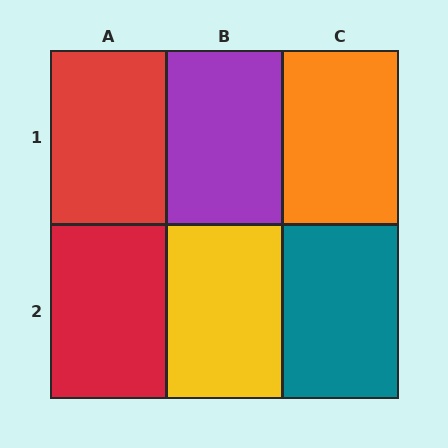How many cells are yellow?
1 cell is yellow.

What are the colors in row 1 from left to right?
Red, purple, orange.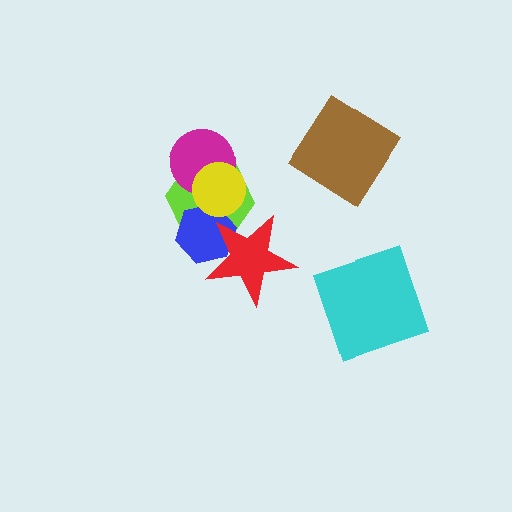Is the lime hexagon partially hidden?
Yes, it is partially covered by another shape.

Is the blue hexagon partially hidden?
Yes, it is partially covered by another shape.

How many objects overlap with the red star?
2 objects overlap with the red star.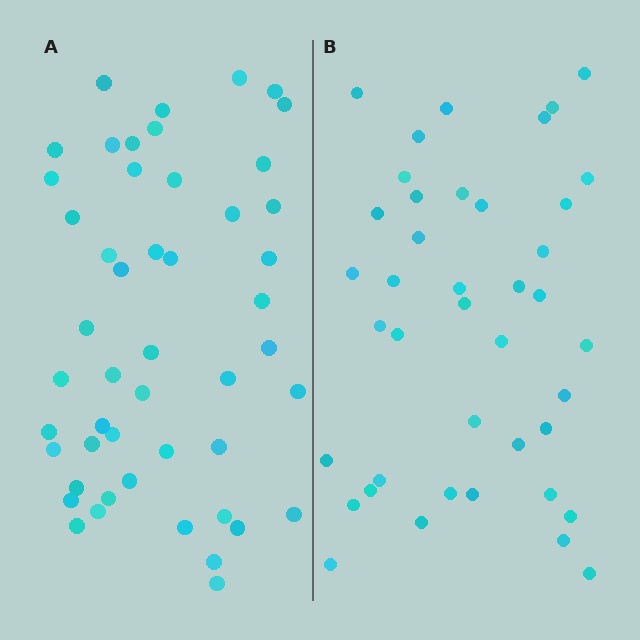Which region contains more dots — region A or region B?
Region A (the left region) has more dots.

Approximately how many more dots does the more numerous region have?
Region A has roughly 8 or so more dots than region B.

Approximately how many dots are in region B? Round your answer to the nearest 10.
About 40 dots. (The exact count is 41, which rounds to 40.)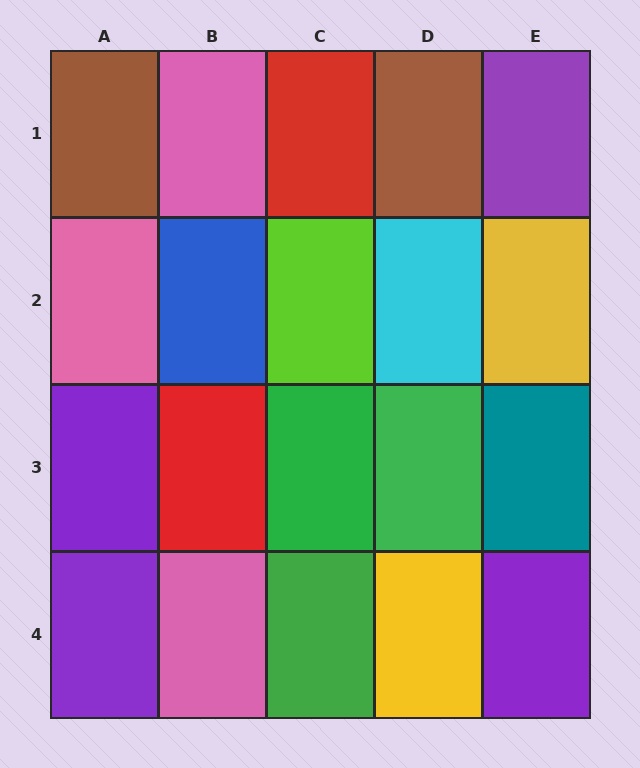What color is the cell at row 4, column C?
Green.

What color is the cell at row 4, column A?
Purple.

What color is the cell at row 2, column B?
Blue.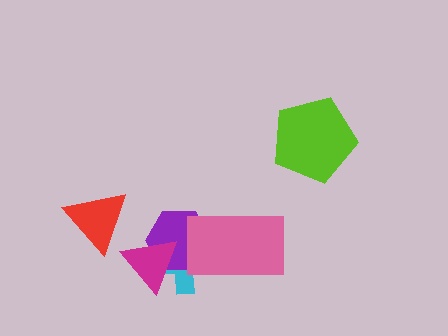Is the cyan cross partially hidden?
Yes, it is partially covered by another shape.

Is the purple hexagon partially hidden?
Yes, it is partially covered by another shape.